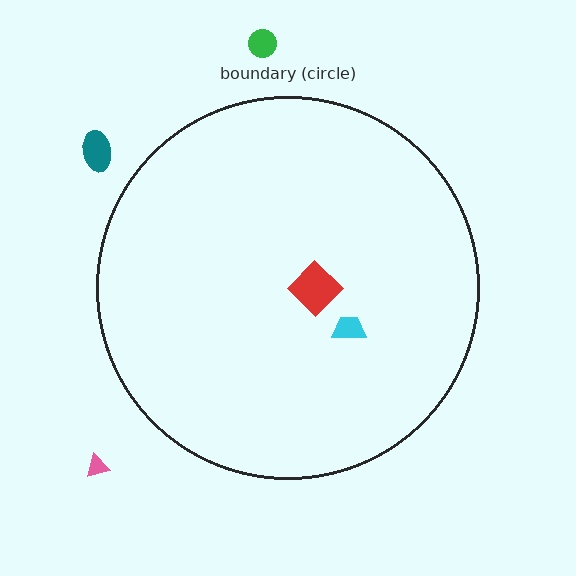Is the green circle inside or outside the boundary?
Outside.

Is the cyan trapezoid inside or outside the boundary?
Inside.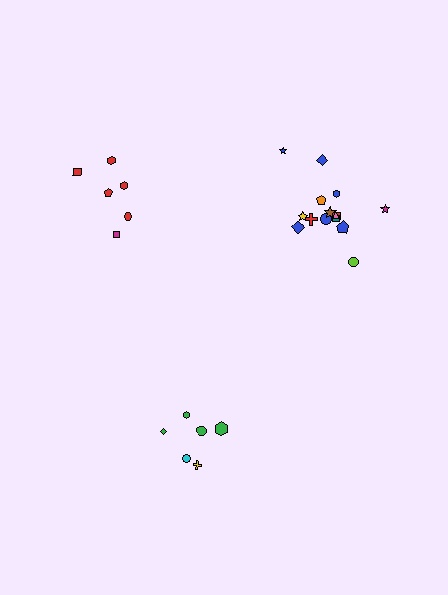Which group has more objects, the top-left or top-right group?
The top-right group.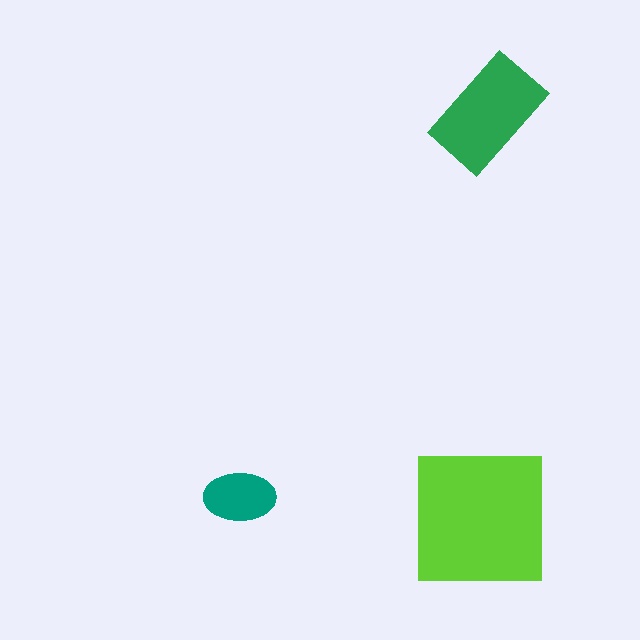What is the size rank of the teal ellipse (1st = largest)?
3rd.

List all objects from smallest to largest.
The teal ellipse, the green rectangle, the lime square.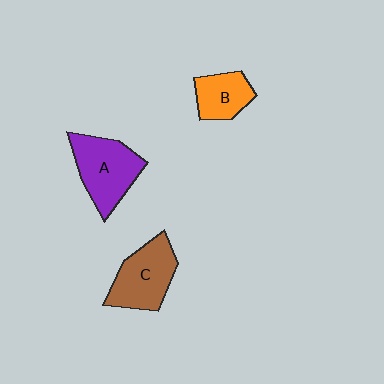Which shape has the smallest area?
Shape B (orange).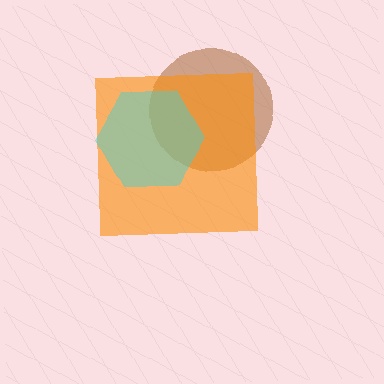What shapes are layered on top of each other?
The layered shapes are: a brown circle, an orange square, a cyan hexagon.